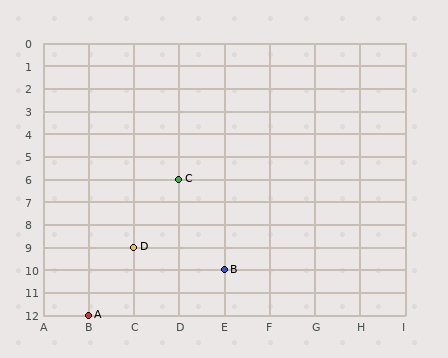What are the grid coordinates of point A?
Point A is at grid coordinates (B, 12).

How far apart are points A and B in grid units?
Points A and B are 3 columns and 2 rows apart (about 3.6 grid units diagonally).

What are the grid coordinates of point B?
Point B is at grid coordinates (E, 10).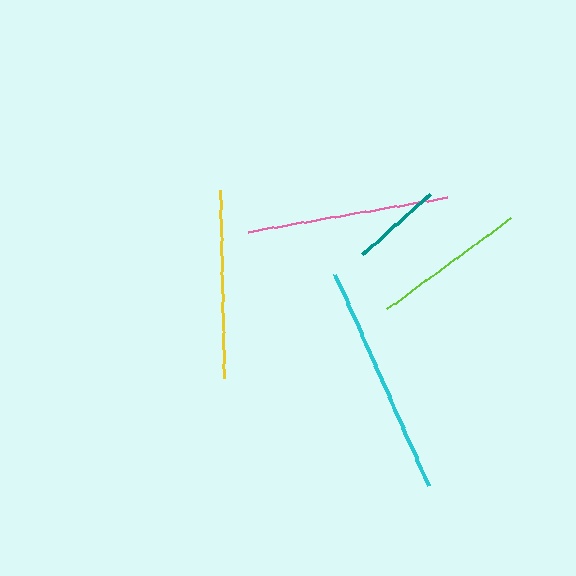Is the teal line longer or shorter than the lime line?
The lime line is longer than the teal line.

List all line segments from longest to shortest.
From longest to shortest: cyan, pink, yellow, lime, teal.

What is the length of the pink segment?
The pink segment is approximately 202 pixels long.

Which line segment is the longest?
The cyan line is the longest at approximately 231 pixels.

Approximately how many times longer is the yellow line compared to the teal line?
The yellow line is approximately 2.1 times the length of the teal line.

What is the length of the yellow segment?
The yellow segment is approximately 188 pixels long.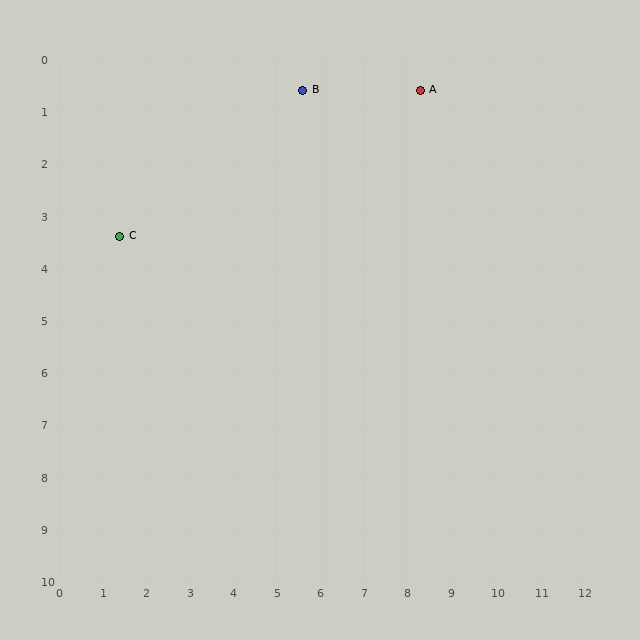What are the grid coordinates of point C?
Point C is at approximately (1.4, 3.4).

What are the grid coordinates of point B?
Point B is at approximately (5.6, 0.6).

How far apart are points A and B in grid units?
Points A and B are about 2.7 grid units apart.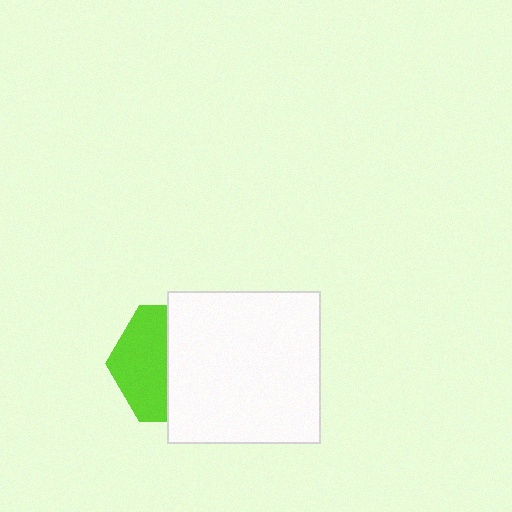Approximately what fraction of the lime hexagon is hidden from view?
Roughly 55% of the lime hexagon is hidden behind the white square.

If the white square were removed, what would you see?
You would see the complete lime hexagon.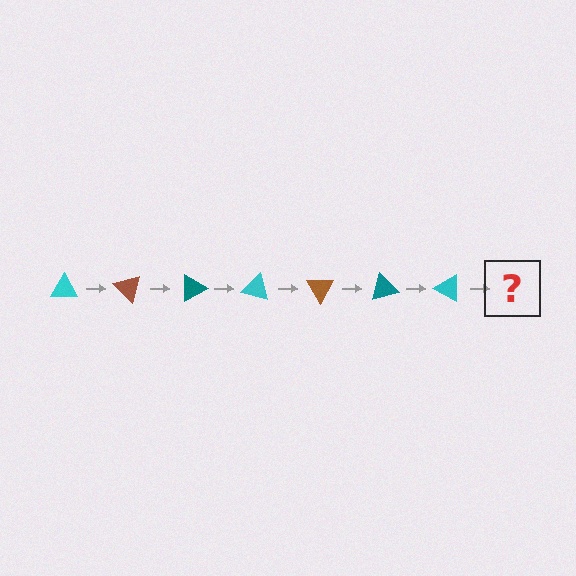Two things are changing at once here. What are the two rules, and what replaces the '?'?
The two rules are that it rotates 45 degrees each step and the color cycles through cyan, brown, and teal. The '?' should be a brown triangle, rotated 315 degrees from the start.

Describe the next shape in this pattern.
It should be a brown triangle, rotated 315 degrees from the start.